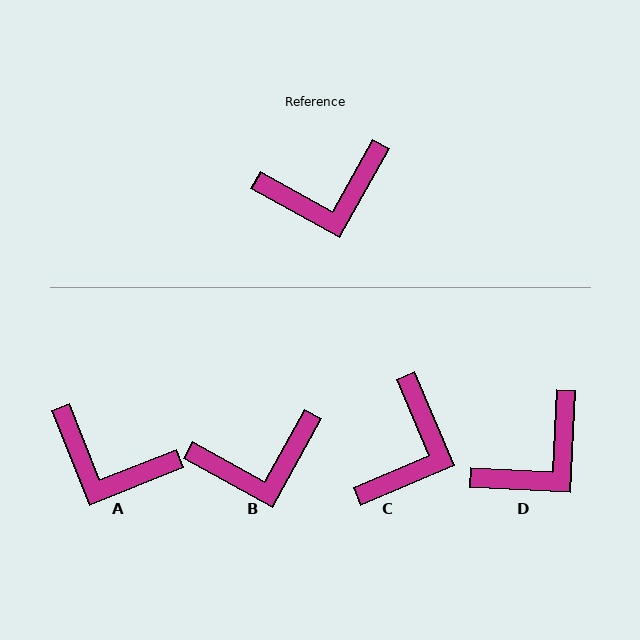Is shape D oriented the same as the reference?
No, it is off by about 26 degrees.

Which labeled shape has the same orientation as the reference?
B.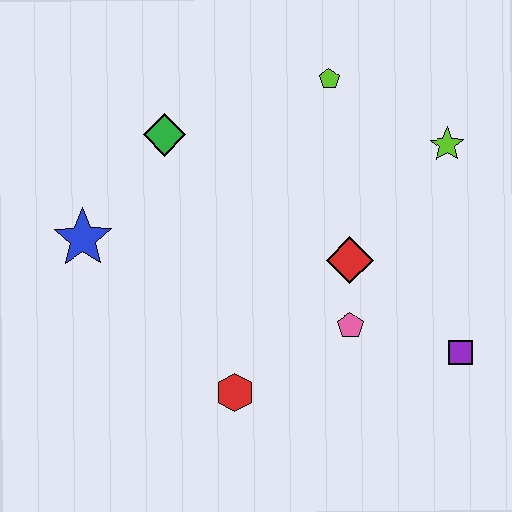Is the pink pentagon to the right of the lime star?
No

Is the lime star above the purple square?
Yes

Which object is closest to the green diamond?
The blue star is closest to the green diamond.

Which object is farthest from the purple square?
The blue star is farthest from the purple square.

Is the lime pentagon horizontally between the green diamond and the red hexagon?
No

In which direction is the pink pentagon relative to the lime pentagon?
The pink pentagon is below the lime pentagon.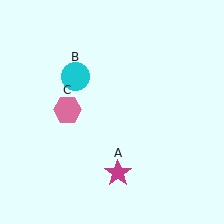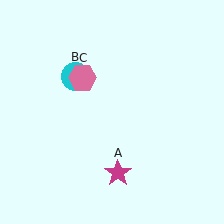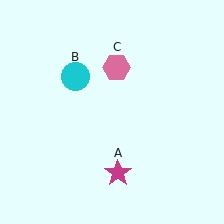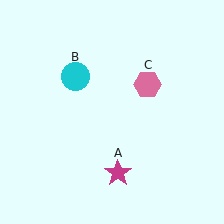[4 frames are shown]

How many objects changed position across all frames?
1 object changed position: pink hexagon (object C).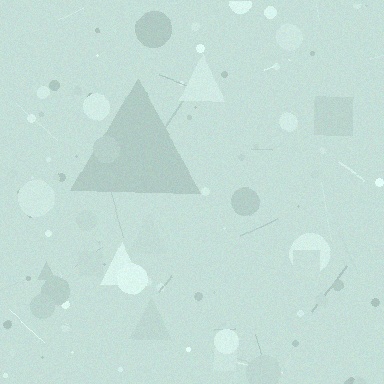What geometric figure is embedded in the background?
A triangle is embedded in the background.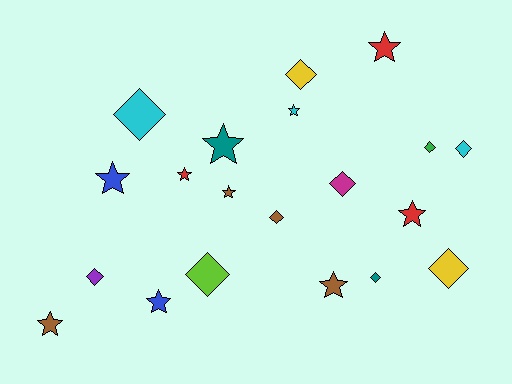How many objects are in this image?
There are 20 objects.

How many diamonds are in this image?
There are 10 diamonds.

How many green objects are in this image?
There is 1 green object.